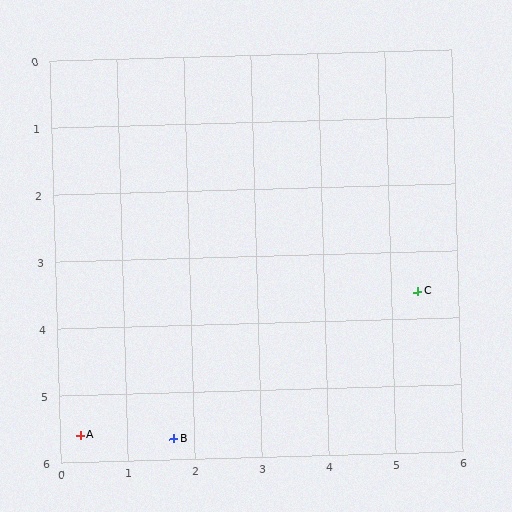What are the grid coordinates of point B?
Point B is at approximately (1.7, 5.7).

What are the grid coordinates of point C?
Point C is at approximately (5.4, 3.6).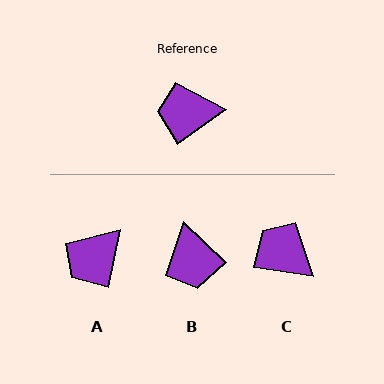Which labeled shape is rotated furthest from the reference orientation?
B, about 101 degrees away.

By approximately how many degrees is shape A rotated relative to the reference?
Approximately 42 degrees counter-clockwise.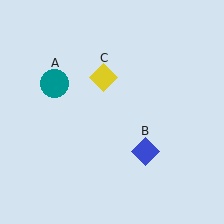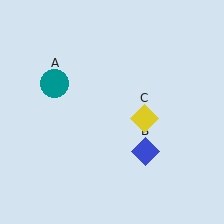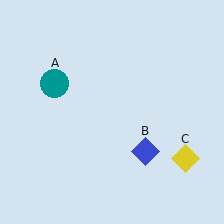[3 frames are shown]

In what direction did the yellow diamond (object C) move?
The yellow diamond (object C) moved down and to the right.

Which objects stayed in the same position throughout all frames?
Teal circle (object A) and blue diamond (object B) remained stationary.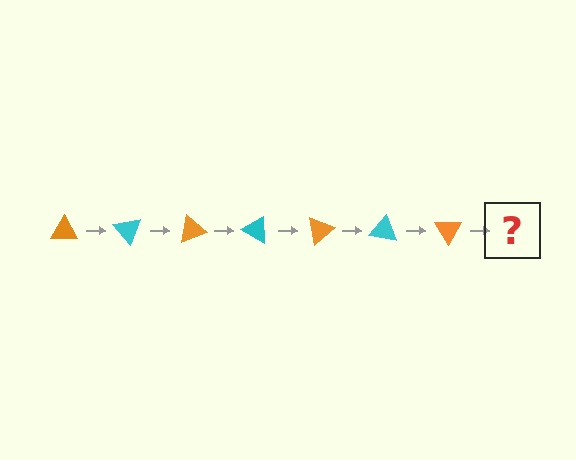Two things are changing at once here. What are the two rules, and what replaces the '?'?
The two rules are that it rotates 50 degrees each step and the color cycles through orange and cyan. The '?' should be a cyan triangle, rotated 350 degrees from the start.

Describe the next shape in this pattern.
It should be a cyan triangle, rotated 350 degrees from the start.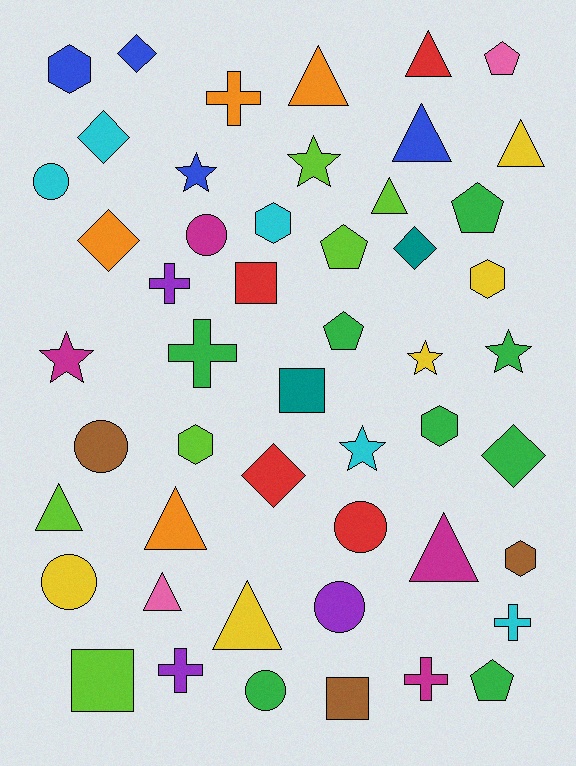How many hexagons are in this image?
There are 6 hexagons.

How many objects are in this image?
There are 50 objects.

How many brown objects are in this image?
There are 3 brown objects.